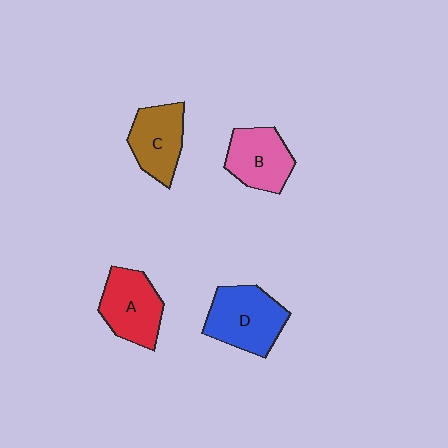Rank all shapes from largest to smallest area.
From largest to smallest: D (blue), A (red), B (pink), C (brown).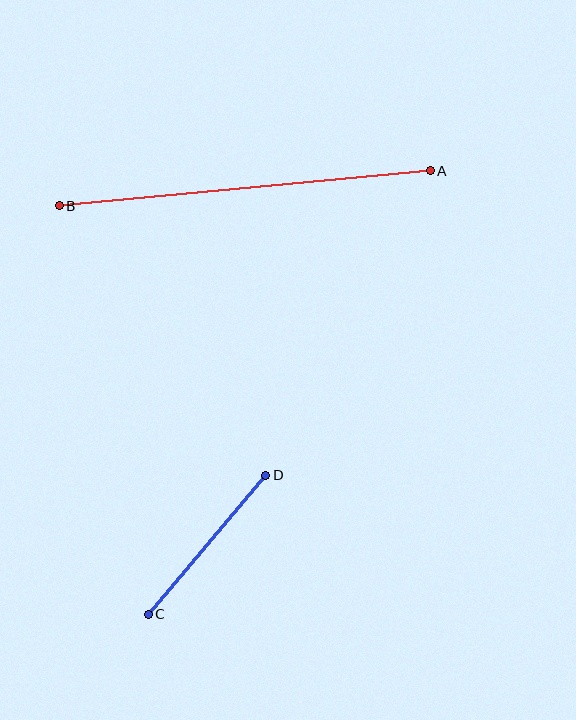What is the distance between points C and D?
The distance is approximately 182 pixels.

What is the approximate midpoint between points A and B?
The midpoint is at approximately (245, 188) pixels.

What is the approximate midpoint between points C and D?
The midpoint is at approximately (207, 545) pixels.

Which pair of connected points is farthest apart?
Points A and B are farthest apart.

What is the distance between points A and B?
The distance is approximately 373 pixels.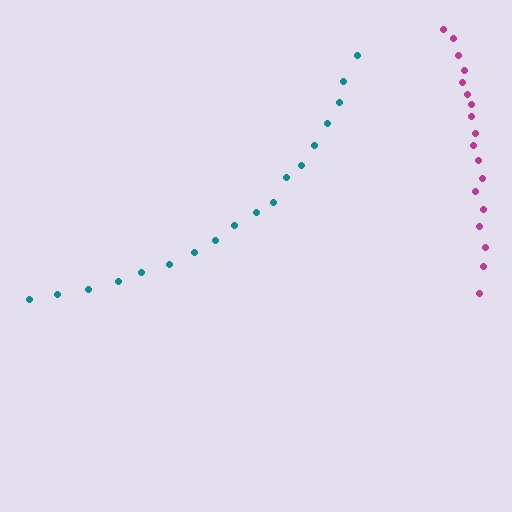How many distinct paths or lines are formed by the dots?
There are 2 distinct paths.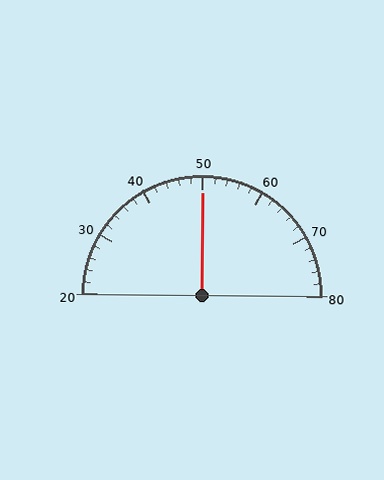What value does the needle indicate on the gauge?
The needle indicates approximately 50.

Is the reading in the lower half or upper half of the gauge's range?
The reading is in the upper half of the range (20 to 80).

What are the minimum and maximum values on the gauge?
The gauge ranges from 20 to 80.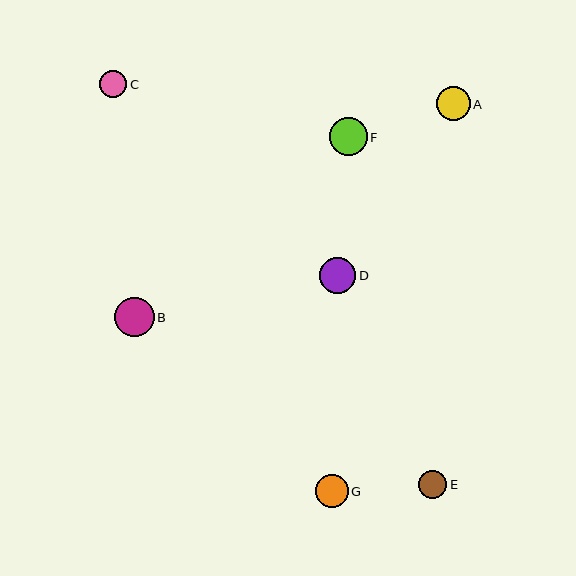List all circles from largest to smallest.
From largest to smallest: B, F, D, A, G, E, C.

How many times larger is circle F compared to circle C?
Circle F is approximately 1.4 times the size of circle C.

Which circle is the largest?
Circle B is the largest with a size of approximately 39 pixels.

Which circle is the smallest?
Circle C is the smallest with a size of approximately 27 pixels.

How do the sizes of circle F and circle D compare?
Circle F and circle D are approximately the same size.